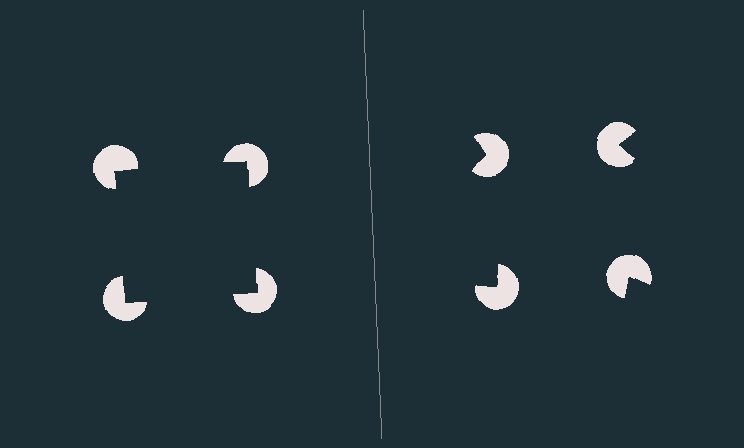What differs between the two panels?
The pac-man discs are positioned identically on both sides; only the wedge orientations differ. On the left they align to a square; on the right they are misaligned.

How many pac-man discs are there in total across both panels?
8 — 4 on each side.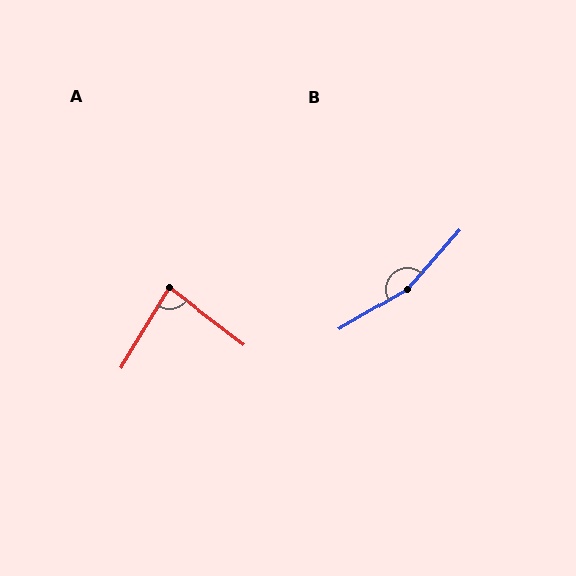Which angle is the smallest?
A, at approximately 84 degrees.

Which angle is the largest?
B, at approximately 162 degrees.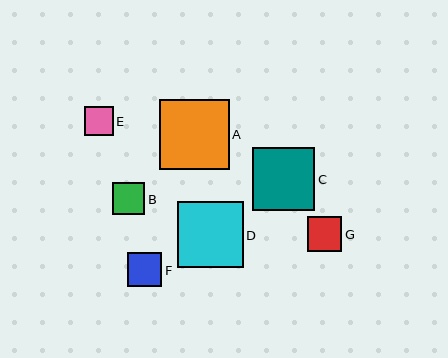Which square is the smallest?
Square E is the smallest with a size of approximately 29 pixels.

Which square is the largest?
Square A is the largest with a size of approximately 70 pixels.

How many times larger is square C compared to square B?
Square C is approximately 2.0 times the size of square B.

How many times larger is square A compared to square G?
Square A is approximately 2.0 times the size of square G.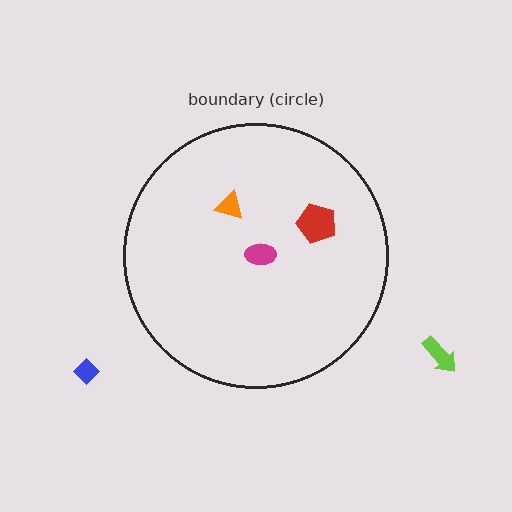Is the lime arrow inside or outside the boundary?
Outside.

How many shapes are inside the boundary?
3 inside, 2 outside.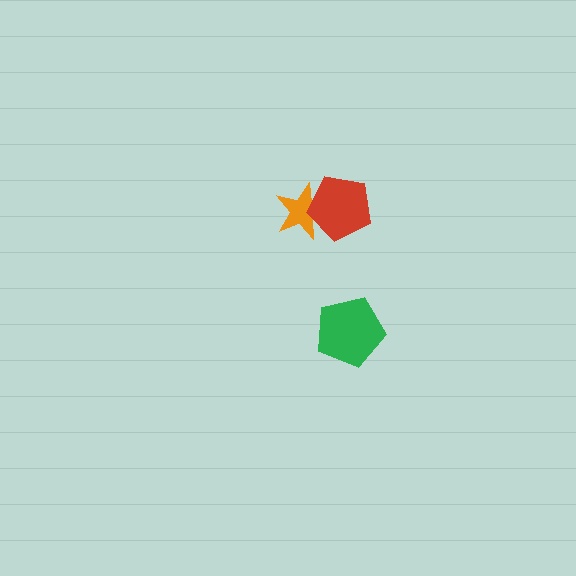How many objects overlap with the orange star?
1 object overlaps with the orange star.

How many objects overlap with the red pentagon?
1 object overlaps with the red pentagon.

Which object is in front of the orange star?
The red pentagon is in front of the orange star.